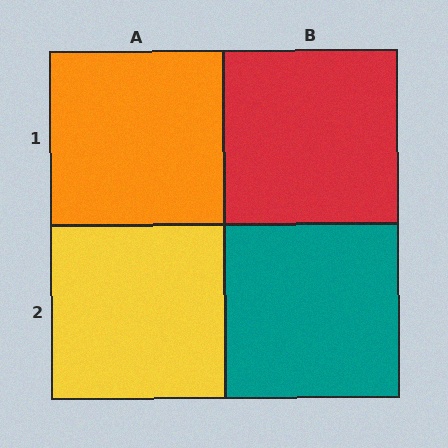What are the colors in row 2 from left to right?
Yellow, teal.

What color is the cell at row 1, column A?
Orange.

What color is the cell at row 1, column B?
Red.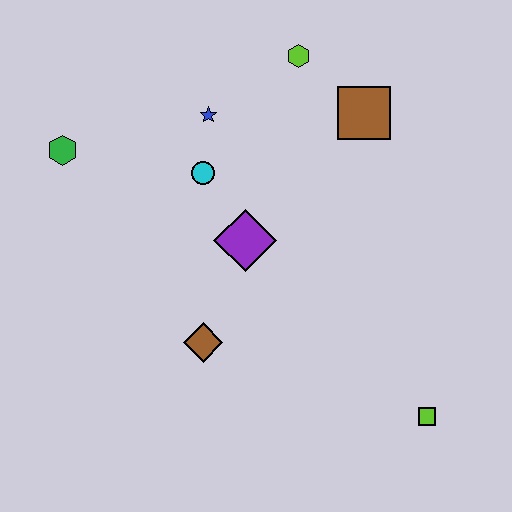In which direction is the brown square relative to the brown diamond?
The brown square is above the brown diamond.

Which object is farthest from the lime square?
The green hexagon is farthest from the lime square.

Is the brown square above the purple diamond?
Yes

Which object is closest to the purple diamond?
The cyan circle is closest to the purple diamond.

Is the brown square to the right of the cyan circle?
Yes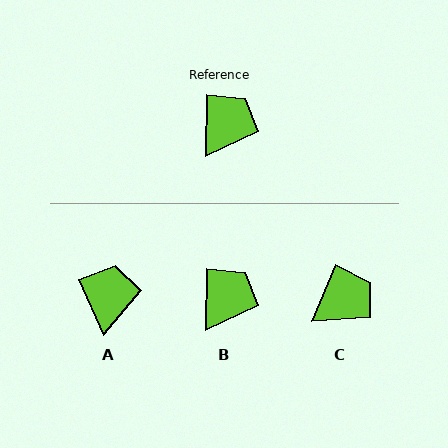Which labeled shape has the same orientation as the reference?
B.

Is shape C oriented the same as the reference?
No, it is off by about 21 degrees.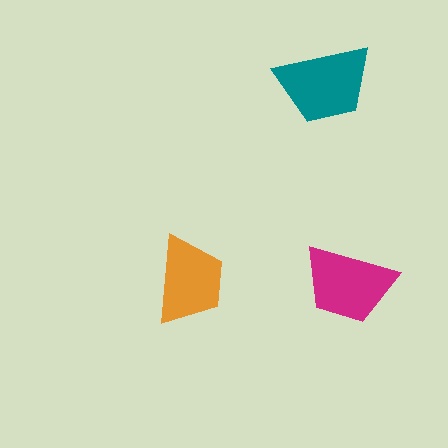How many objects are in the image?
There are 3 objects in the image.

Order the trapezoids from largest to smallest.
the teal one, the magenta one, the orange one.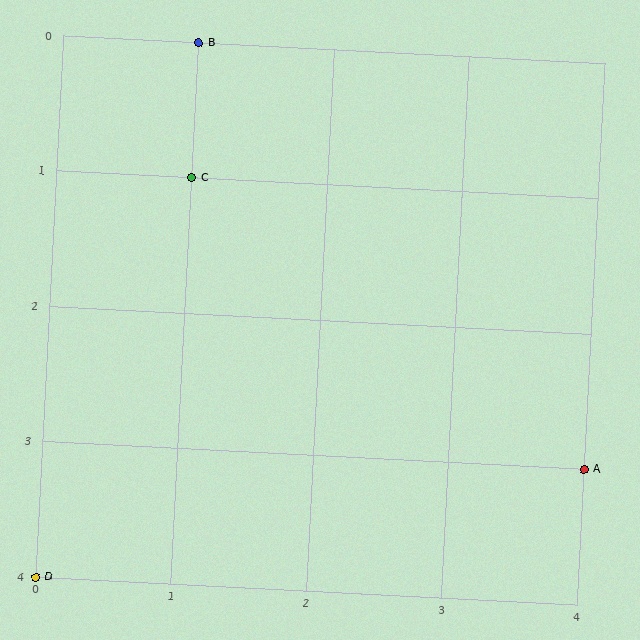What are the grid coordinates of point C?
Point C is at grid coordinates (1, 1).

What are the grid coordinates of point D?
Point D is at grid coordinates (0, 4).